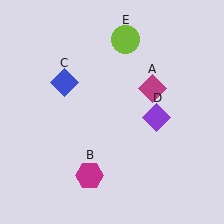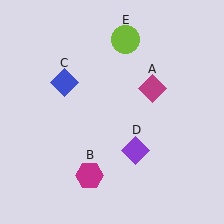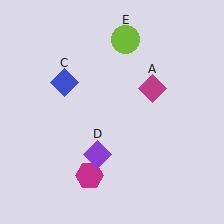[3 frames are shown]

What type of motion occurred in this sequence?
The purple diamond (object D) rotated clockwise around the center of the scene.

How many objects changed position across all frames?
1 object changed position: purple diamond (object D).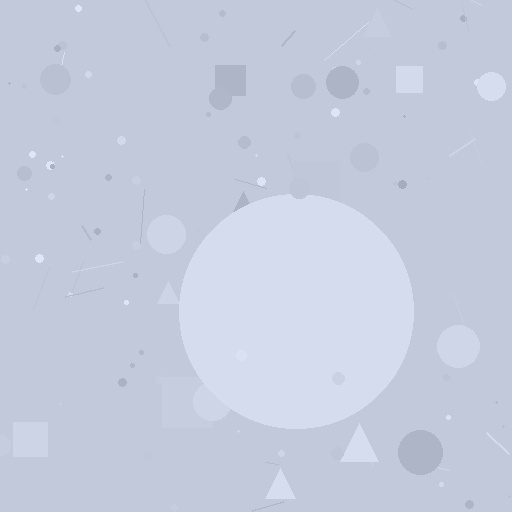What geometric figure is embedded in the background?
A circle is embedded in the background.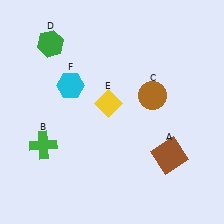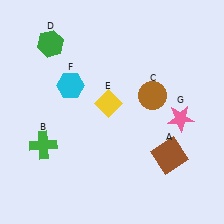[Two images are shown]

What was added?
A pink star (G) was added in Image 2.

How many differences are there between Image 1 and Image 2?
There is 1 difference between the two images.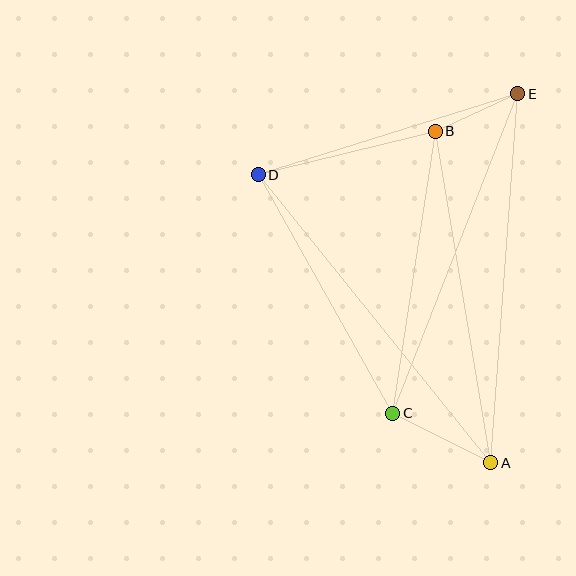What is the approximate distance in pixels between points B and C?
The distance between B and C is approximately 285 pixels.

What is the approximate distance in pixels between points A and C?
The distance between A and C is approximately 110 pixels.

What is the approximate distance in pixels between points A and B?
The distance between A and B is approximately 336 pixels.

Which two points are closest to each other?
Points B and E are closest to each other.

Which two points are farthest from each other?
Points A and D are farthest from each other.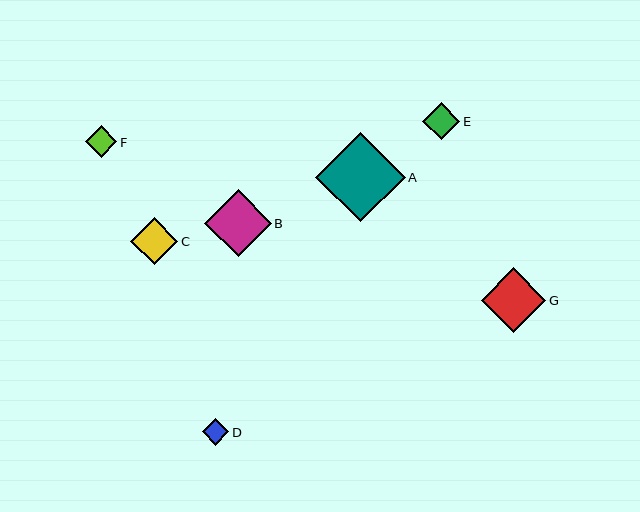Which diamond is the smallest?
Diamond D is the smallest with a size of approximately 27 pixels.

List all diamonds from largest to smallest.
From largest to smallest: A, B, G, C, E, F, D.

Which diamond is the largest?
Diamond A is the largest with a size of approximately 90 pixels.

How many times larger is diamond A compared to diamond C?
Diamond A is approximately 1.9 times the size of diamond C.